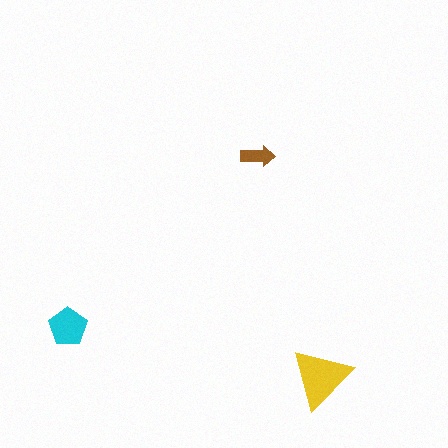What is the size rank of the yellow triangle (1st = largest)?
1st.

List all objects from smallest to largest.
The brown arrow, the cyan pentagon, the yellow triangle.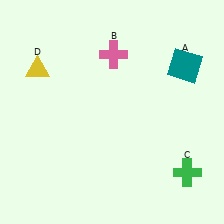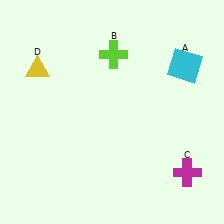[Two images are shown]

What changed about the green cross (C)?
In Image 1, C is green. In Image 2, it changed to magenta.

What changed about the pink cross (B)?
In Image 1, B is pink. In Image 2, it changed to lime.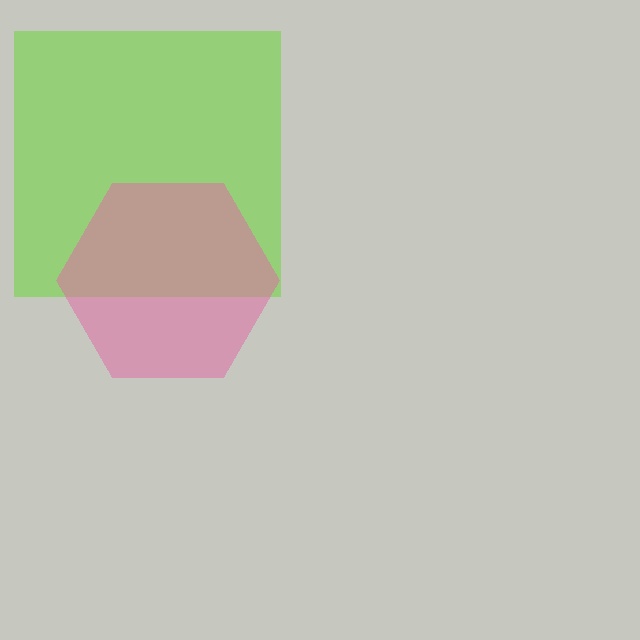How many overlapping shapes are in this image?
There are 2 overlapping shapes in the image.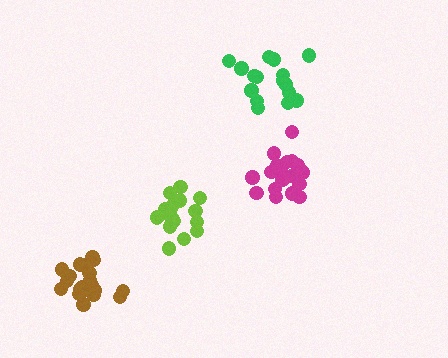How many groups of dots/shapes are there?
There are 4 groups.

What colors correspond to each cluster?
The clusters are colored: brown, green, magenta, lime.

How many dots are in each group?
Group 1: 19 dots, Group 2: 17 dots, Group 3: 19 dots, Group 4: 18 dots (73 total).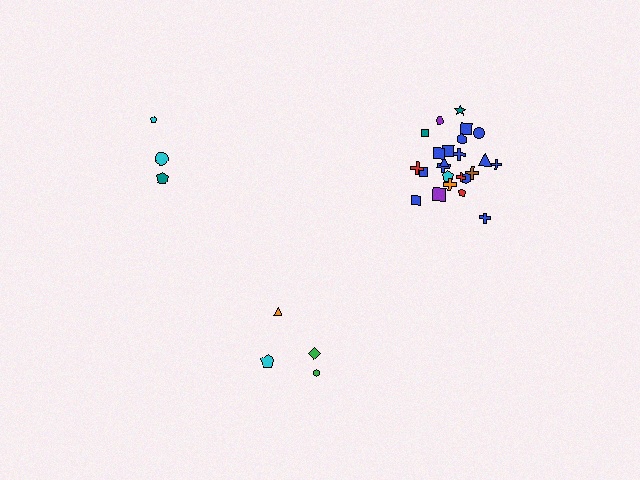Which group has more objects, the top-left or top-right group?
The top-right group.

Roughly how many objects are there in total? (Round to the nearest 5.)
Roughly 30 objects in total.